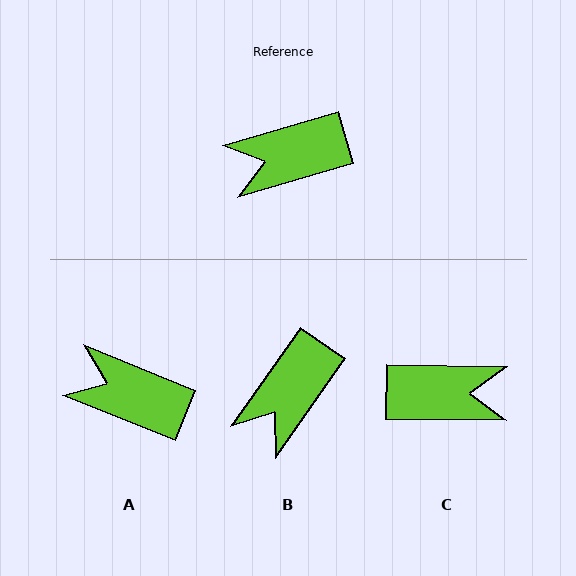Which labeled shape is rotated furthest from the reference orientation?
C, about 163 degrees away.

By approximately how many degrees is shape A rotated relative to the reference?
Approximately 38 degrees clockwise.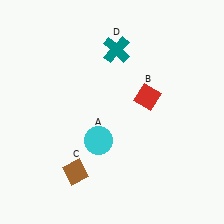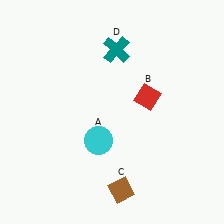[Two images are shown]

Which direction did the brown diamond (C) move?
The brown diamond (C) moved right.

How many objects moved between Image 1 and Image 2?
1 object moved between the two images.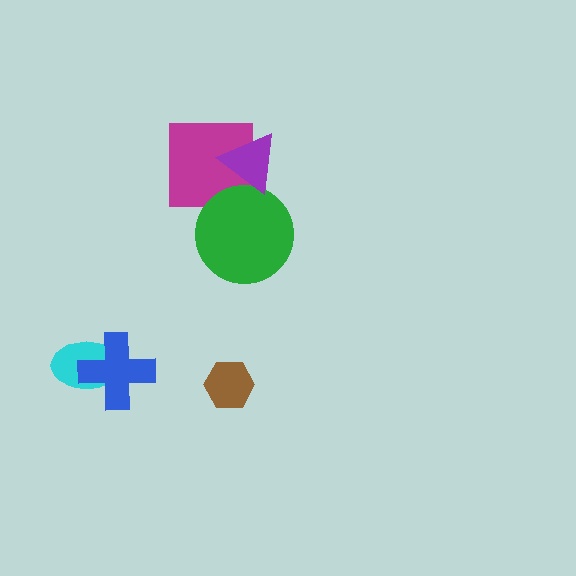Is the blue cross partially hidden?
No, no other shape covers it.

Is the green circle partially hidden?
Yes, it is partially covered by another shape.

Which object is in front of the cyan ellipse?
The blue cross is in front of the cyan ellipse.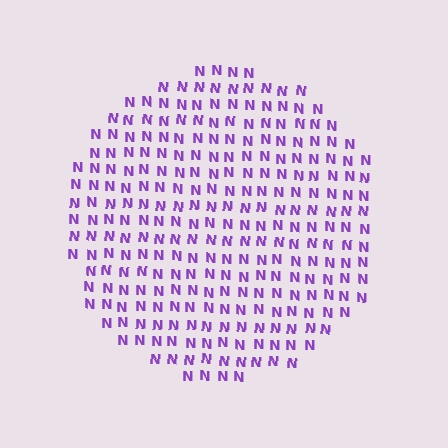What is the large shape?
The large shape is a circle.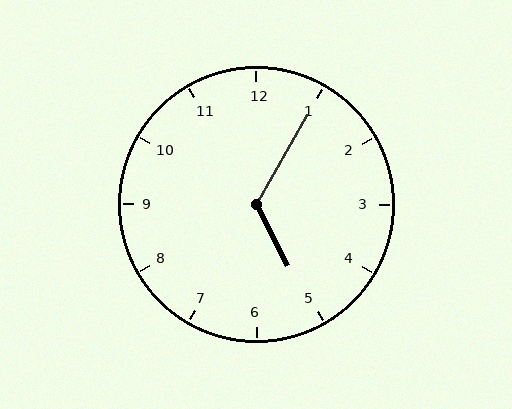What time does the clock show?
5:05.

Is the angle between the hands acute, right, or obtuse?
It is obtuse.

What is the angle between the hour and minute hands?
Approximately 122 degrees.